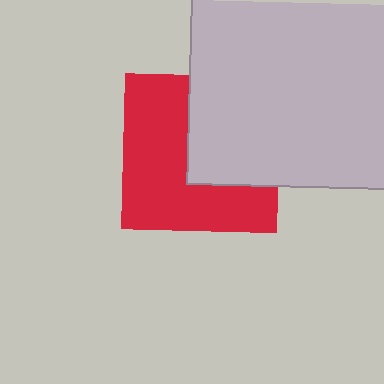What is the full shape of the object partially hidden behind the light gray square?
The partially hidden object is a red square.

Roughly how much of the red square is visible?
About half of it is visible (roughly 58%).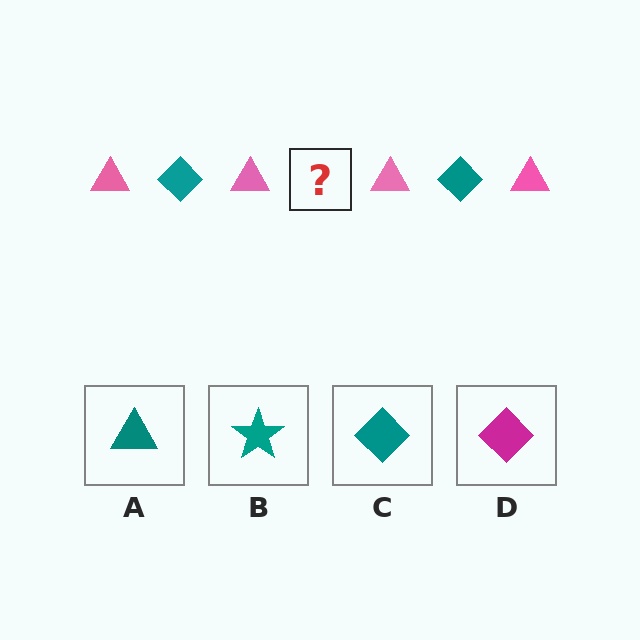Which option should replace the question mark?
Option C.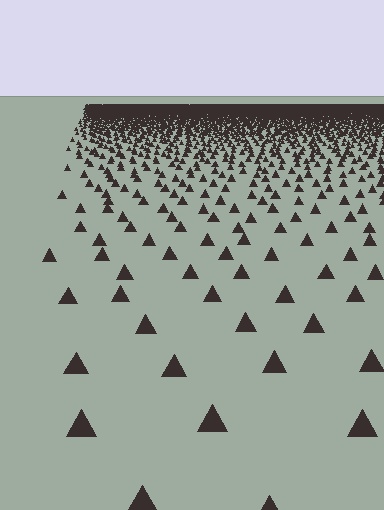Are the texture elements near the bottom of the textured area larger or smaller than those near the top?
Larger. Near the bottom, elements are closer to the viewer and appear at a bigger on-screen size.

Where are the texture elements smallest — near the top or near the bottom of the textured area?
Near the top.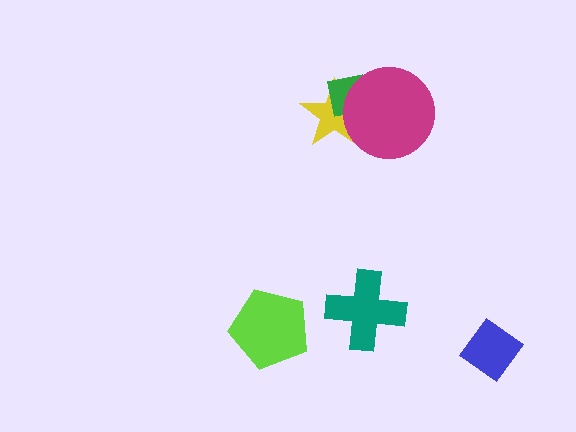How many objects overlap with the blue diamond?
0 objects overlap with the blue diamond.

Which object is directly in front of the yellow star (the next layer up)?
The green square is directly in front of the yellow star.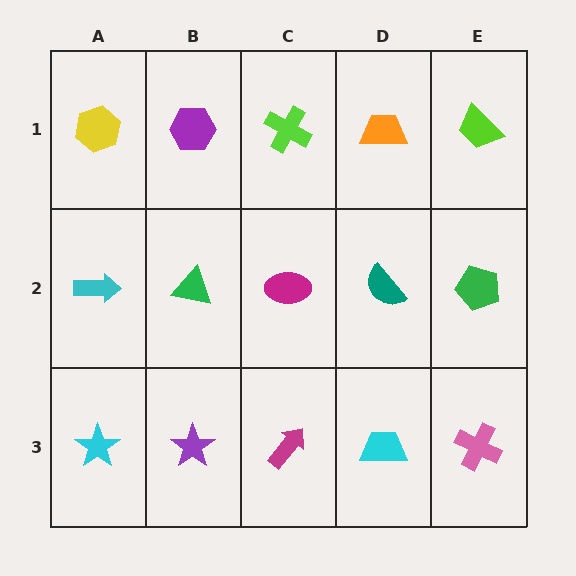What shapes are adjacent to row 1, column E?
A green pentagon (row 2, column E), an orange trapezoid (row 1, column D).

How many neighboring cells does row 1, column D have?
3.